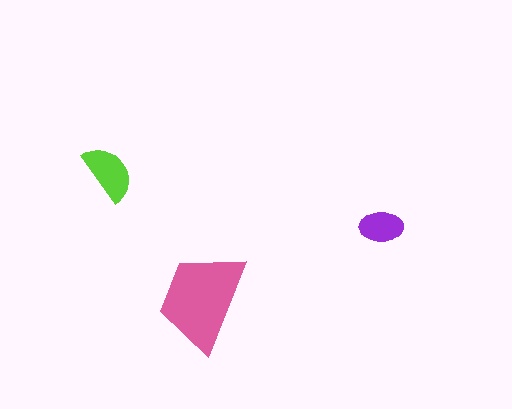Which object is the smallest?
The purple ellipse.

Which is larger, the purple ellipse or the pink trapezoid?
The pink trapezoid.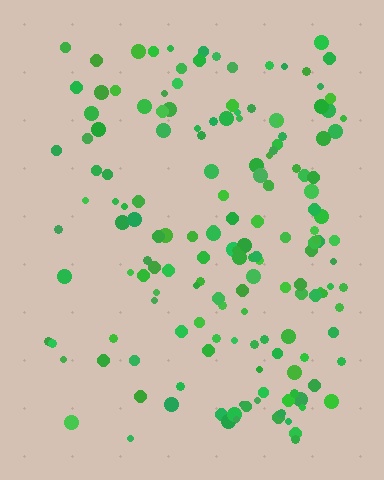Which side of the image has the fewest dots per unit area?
The left.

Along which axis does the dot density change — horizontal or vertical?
Horizontal.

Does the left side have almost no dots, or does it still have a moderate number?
Still a moderate number, just noticeably fewer than the right.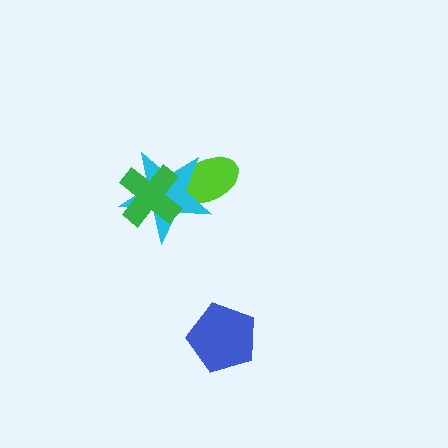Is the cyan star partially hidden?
Yes, it is partially covered by another shape.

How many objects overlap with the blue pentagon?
0 objects overlap with the blue pentagon.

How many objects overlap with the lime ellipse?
1 object overlaps with the lime ellipse.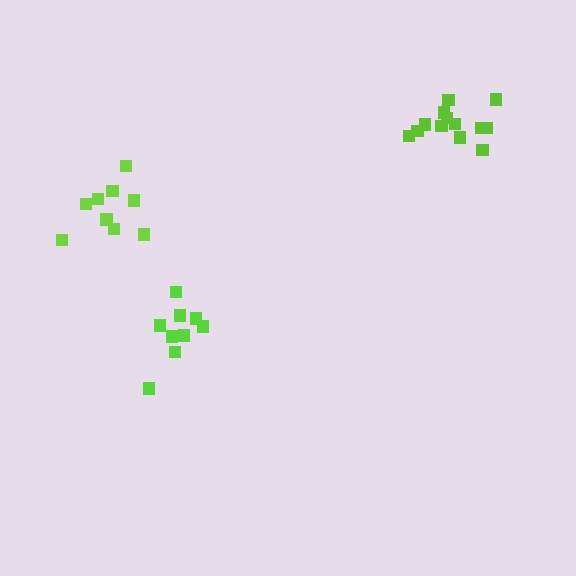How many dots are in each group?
Group 1: 13 dots, Group 2: 9 dots, Group 3: 9 dots (31 total).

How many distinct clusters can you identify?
There are 3 distinct clusters.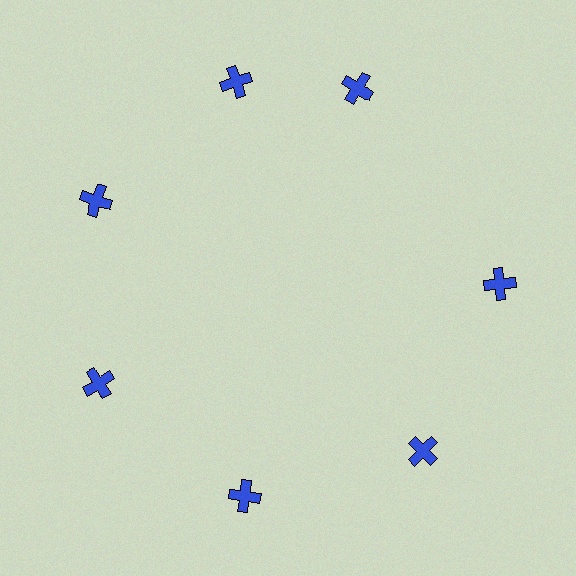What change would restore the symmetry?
The symmetry would be restored by rotating it back into even spacing with its neighbors so that all 7 crosses sit at equal angles and equal distance from the center.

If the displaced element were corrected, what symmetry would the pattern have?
It would have 7-fold rotational symmetry — the pattern would map onto itself every 51 degrees.